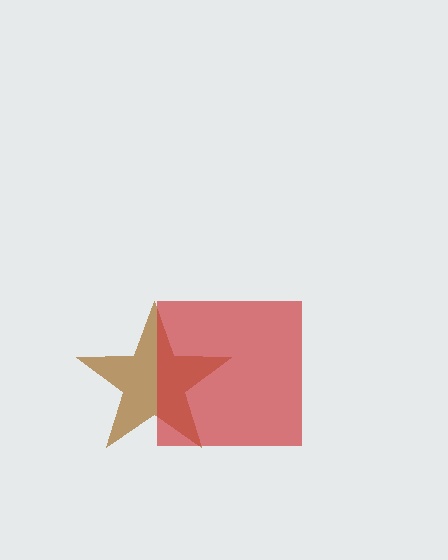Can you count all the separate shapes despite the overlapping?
Yes, there are 2 separate shapes.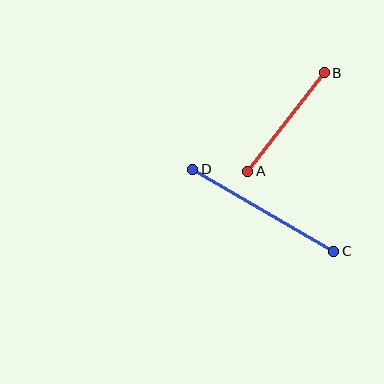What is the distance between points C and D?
The distance is approximately 163 pixels.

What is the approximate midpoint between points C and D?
The midpoint is at approximately (263, 210) pixels.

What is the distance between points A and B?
The distance is approximately 125 pixels.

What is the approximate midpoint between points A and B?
The midpoint is at approximately (286, 122) pixels.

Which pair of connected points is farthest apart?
Points C and D are farthest apart.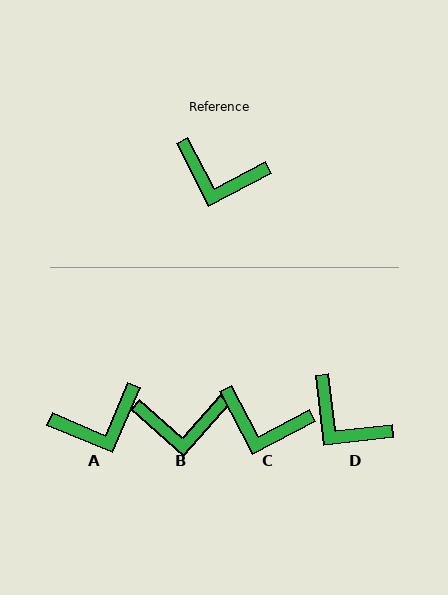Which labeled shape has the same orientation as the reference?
C.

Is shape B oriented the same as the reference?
No, it is off by about 21 degrees.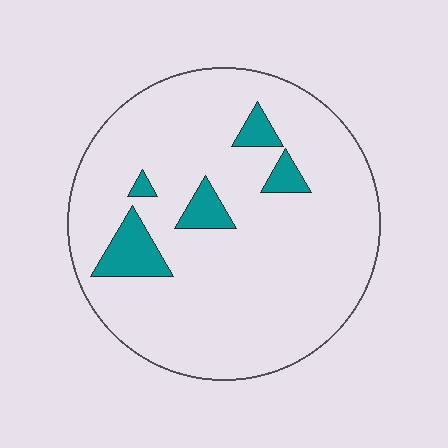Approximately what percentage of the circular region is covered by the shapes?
Approximately 10%.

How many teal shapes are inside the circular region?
5.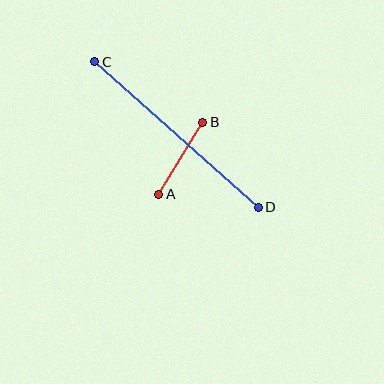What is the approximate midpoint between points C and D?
The midpoint is at approximately (177, 135) pixels.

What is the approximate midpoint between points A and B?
The midpoint is at approximately (181, 158) pixels.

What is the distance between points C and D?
The distance is approximately 219 pixels.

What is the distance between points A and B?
The distance is approximately 84 pixels.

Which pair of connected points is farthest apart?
Points C and D are farthest apart.